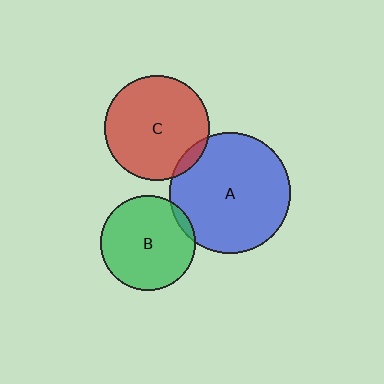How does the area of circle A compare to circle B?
Approximately 1.6 times.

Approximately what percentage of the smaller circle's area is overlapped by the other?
Approximately 5%.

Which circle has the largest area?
Circle A (blue).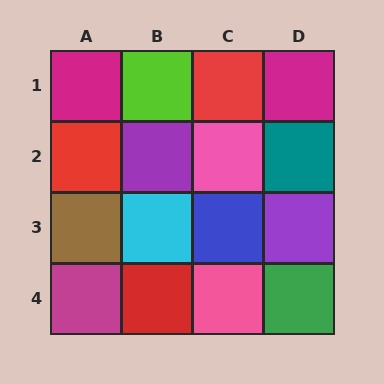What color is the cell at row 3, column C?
Blue.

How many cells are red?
3 cells are red.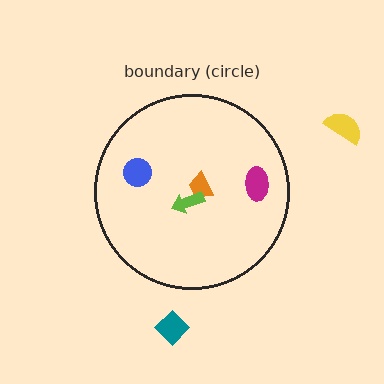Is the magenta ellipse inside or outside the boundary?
Inside.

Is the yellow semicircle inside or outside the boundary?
Outside.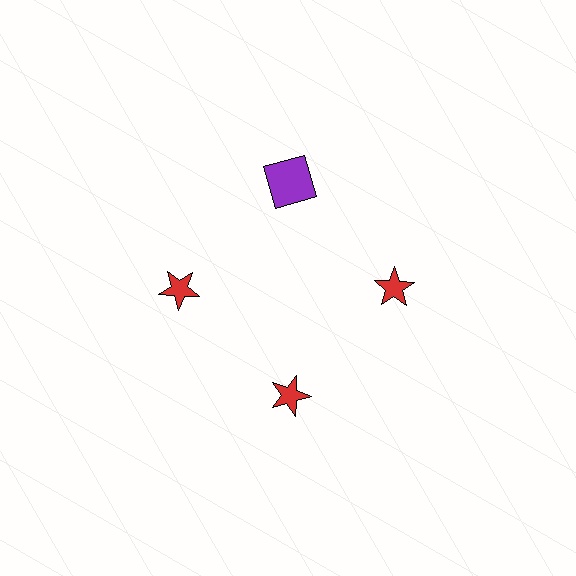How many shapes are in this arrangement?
There are 4 shapes arranged in a ring pattern.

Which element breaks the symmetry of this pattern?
The purple square at roughly the 12 o'clock position breaks the symmetry. All other shapes are red stars.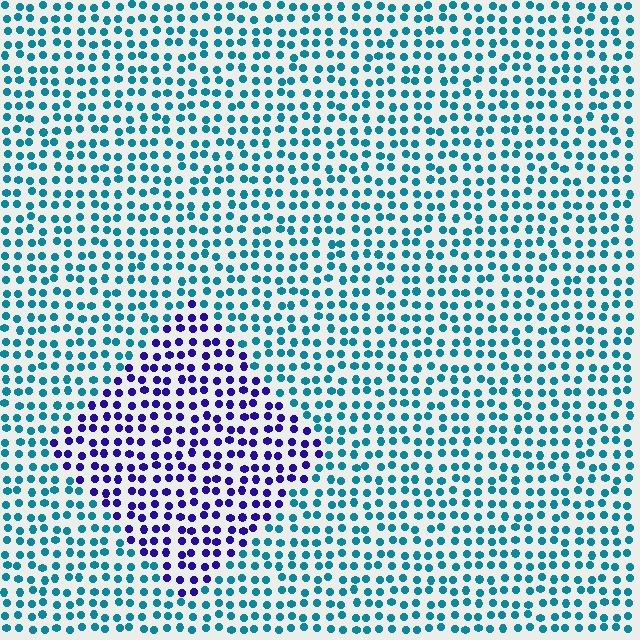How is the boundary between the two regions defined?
The boundary is defined purely by a slight shift in hue (about 64 degrees). Spacing, size, and orientation are identical on both sides.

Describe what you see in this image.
The image is filled with small teal elements in a uniform arrangement. A diamond-shaped region is visible where the elements are tinted to a slightly different hue, forming a subtle color boundary.